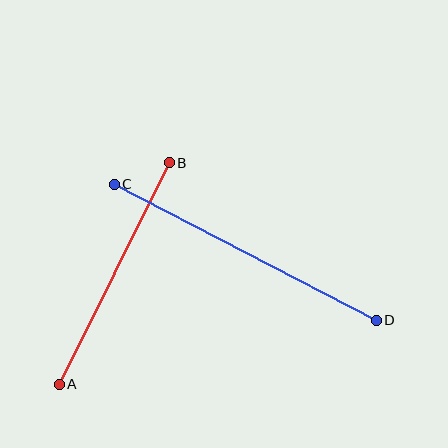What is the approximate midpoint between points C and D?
The midpoint is at approximately (245, 252) pixels.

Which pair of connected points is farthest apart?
Points C and D are farthest apart.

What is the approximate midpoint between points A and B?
The midpoint is at approximately (114, 273) pixels.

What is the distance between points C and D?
The distance is approximately 295 pixels.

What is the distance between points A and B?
The distance is approximately 247 pixels.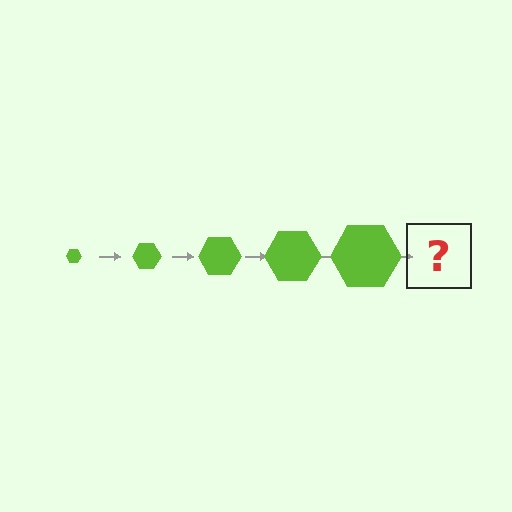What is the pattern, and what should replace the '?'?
The pattern is that the hexagon gets progressively larger each step. The '?' should be a lime hexagon, larger than the previous one.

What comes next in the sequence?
The next element should be a lime hexagon, larger than the previous one.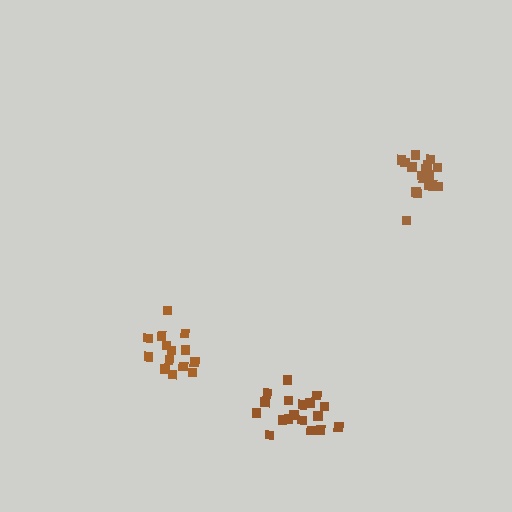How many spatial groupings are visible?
There are 3 spatial groupings.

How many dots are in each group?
Group 1: 18 dots, Group 2: 14 dots, Group 3: 18 dots (50 total).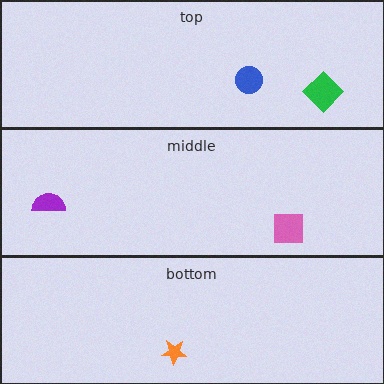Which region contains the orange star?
The bottom region.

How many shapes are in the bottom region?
1.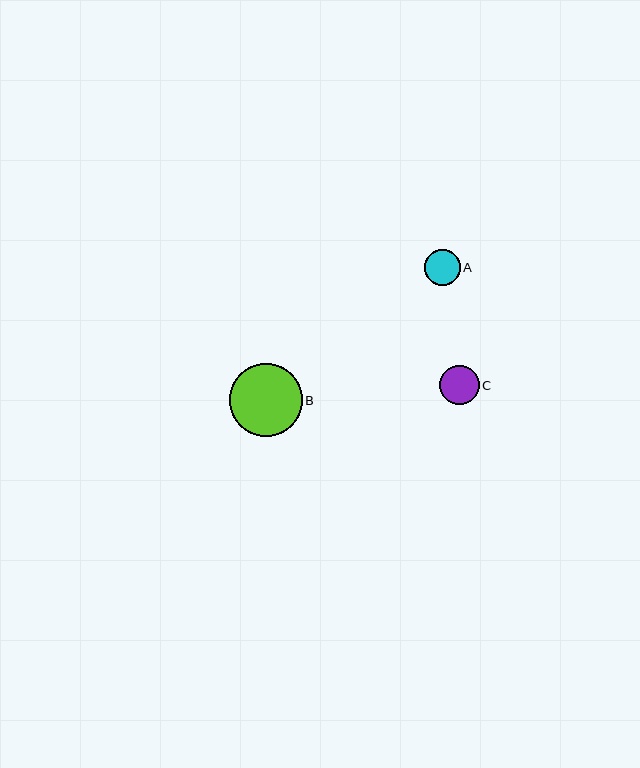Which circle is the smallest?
Circle A is the smallest with a size of approximately 35 pixels.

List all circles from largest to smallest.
From largest to smallest: B, C, A.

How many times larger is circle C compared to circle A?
Circle C is approximately 1.1 times the size of circle A.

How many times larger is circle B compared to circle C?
Circle B is approximately 1.8 times the size of circle C.